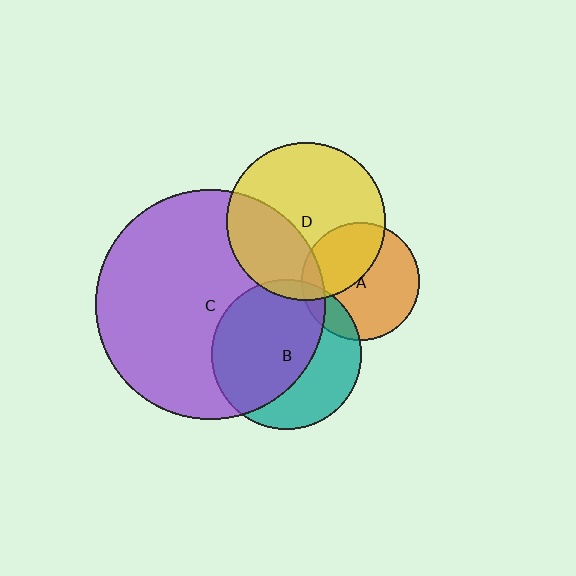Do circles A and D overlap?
Yes.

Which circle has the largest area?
Circle C (purple).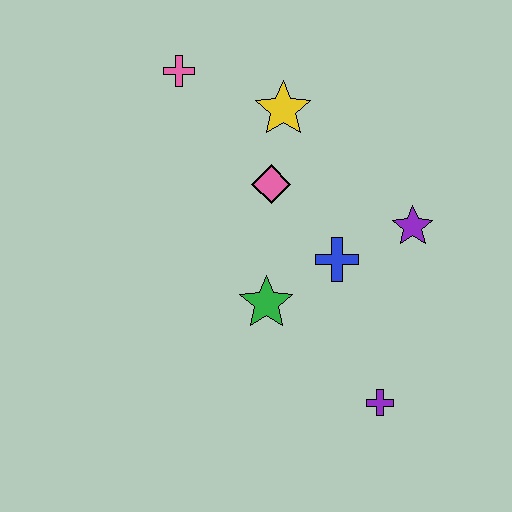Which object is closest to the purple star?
The blue cross is closest to the purple star.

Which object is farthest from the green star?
The pink cross is farthest from the green star.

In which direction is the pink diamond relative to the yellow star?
The pink diamond is below the yellow star.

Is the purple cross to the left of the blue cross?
No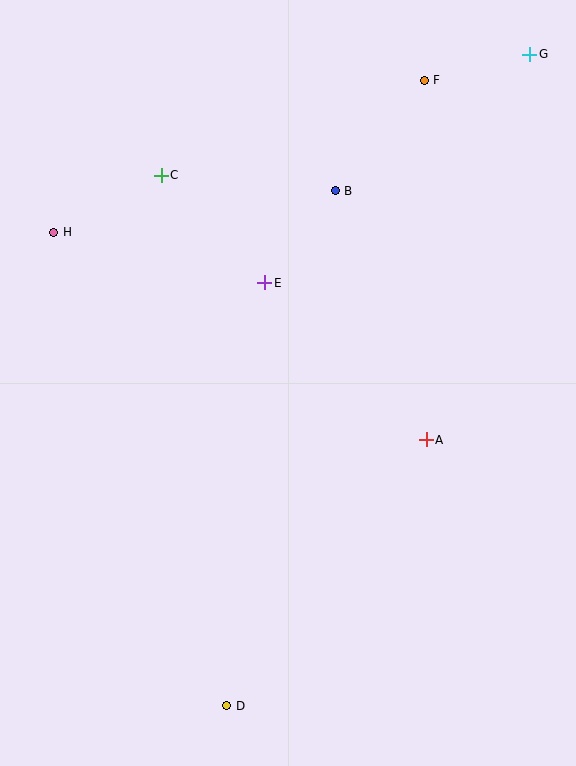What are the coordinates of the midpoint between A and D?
The midpoint between A and D is at (326, 573).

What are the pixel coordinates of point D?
Point D is at (227, 706).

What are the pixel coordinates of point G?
Point G is at (530, 54).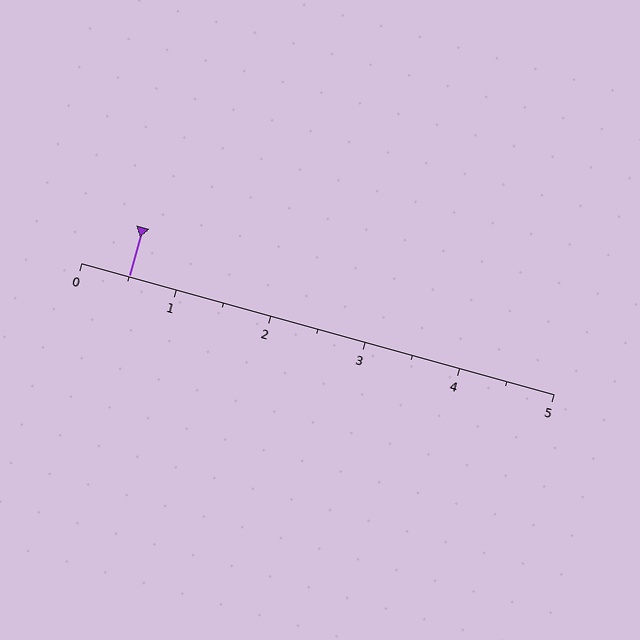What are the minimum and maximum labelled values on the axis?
The axis runs from 0 to 5.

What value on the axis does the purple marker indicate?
The marker indicates approximately 0.5.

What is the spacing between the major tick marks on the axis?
The major ticks are spaced 1 apart.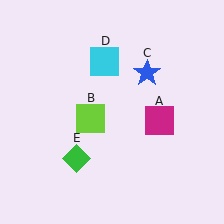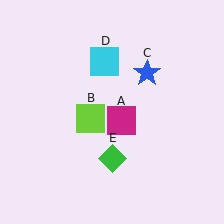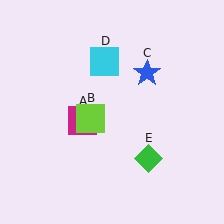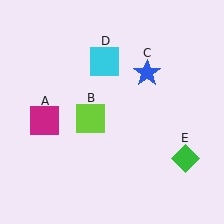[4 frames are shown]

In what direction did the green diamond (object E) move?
The green diamond (object E) moved right.